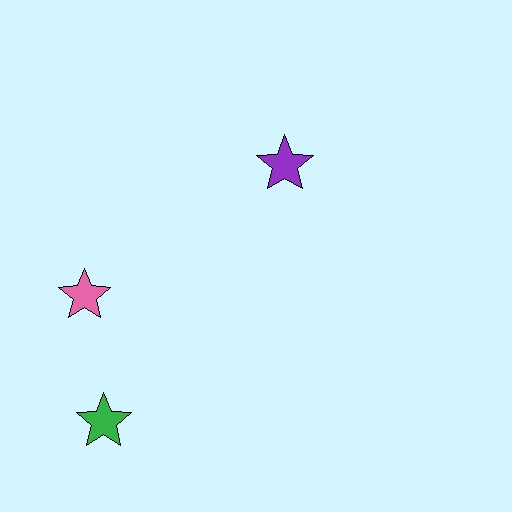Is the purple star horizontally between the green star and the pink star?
No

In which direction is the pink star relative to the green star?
The pink star is above the green star.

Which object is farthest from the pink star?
The purple star is farthest from the pink star.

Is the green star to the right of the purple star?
No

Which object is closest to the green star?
The pink star is closest to the green star.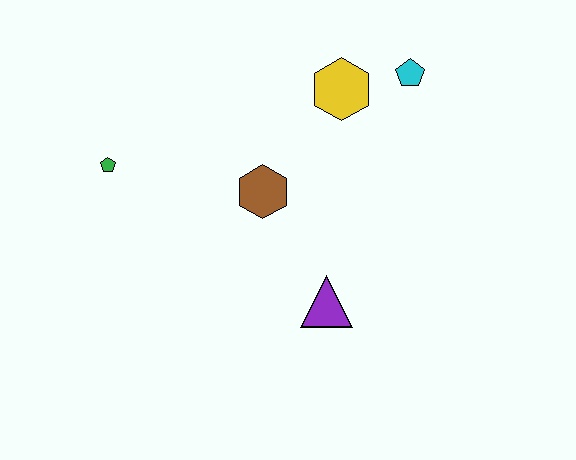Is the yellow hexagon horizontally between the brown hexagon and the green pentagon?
No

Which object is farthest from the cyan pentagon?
The green pentagon is farthest from the cyan pentagon.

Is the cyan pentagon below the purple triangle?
No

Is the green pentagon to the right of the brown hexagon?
No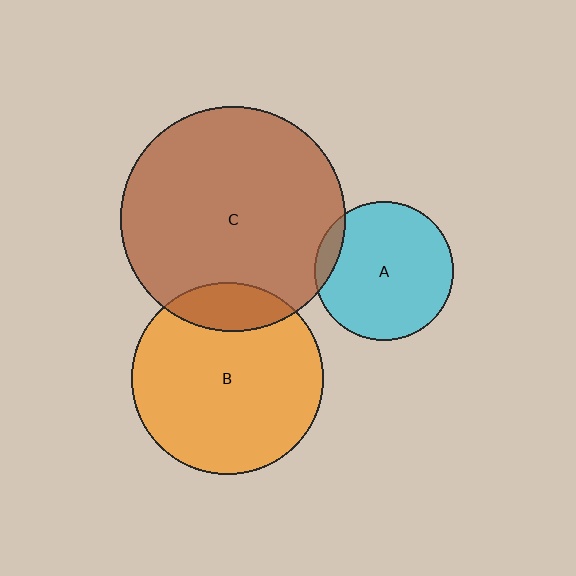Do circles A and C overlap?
Yes.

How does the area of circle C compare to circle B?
Approximately 1.4 times.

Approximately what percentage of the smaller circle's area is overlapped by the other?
Approximately 10%.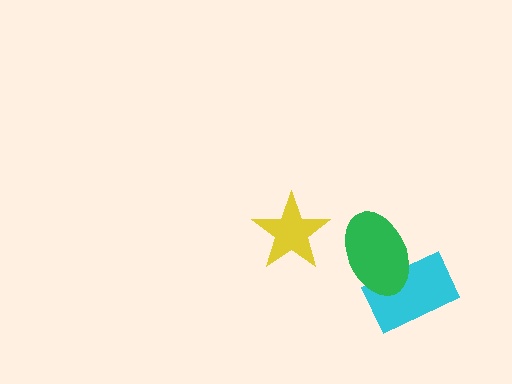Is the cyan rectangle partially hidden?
Yes, it is partially covered by another shape.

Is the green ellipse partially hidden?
No, no other shape covers it.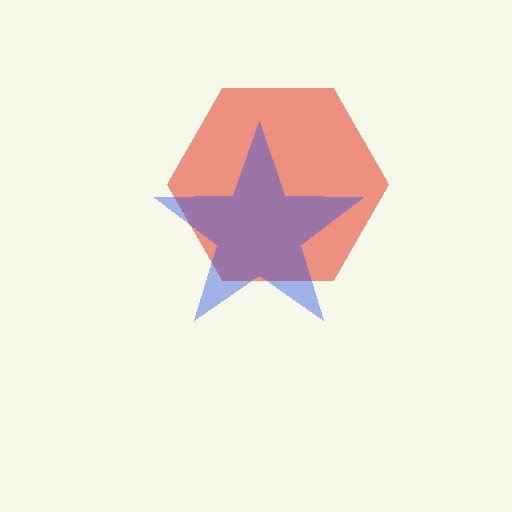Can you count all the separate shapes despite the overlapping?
Yes, there are 2 separate shapes.